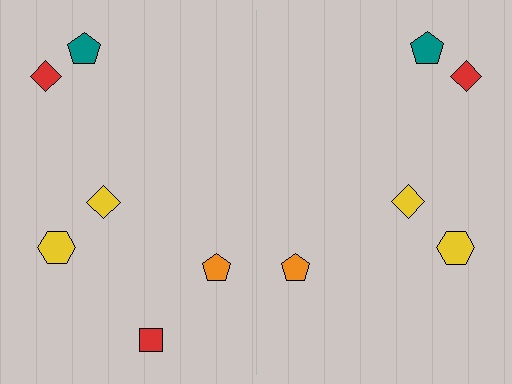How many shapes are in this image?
There are 11 shapes in this image.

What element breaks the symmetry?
A red square is missing from the right side.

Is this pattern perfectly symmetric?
No, the pattern is not perfectly symmetric. A red square is missing from the right side.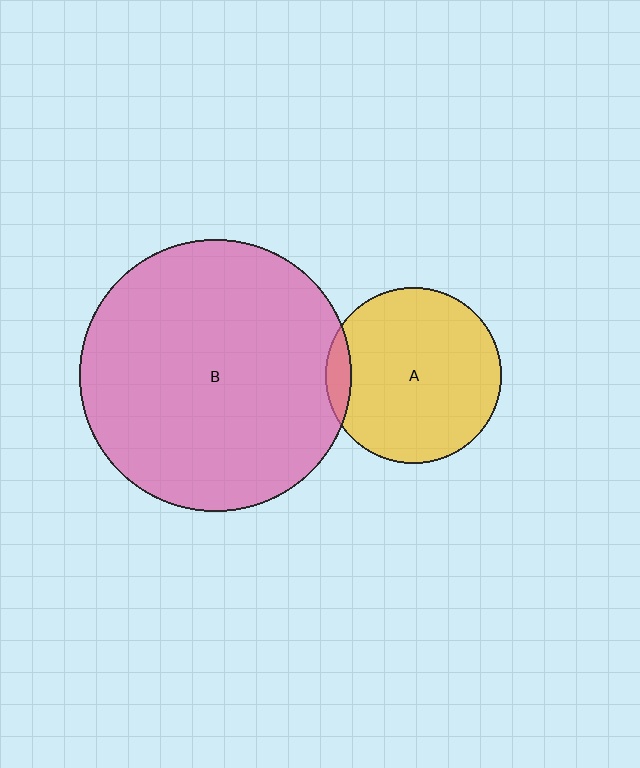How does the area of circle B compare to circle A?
Approximately 2.4 times.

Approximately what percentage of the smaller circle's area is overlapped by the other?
Approximately 5%.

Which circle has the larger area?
Circle B (pink).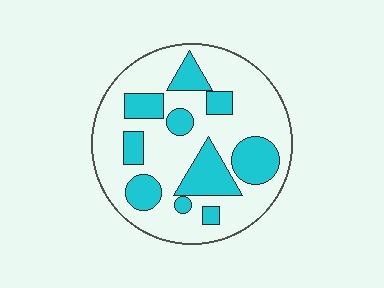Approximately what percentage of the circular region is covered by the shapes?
Approximately 30%.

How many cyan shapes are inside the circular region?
10.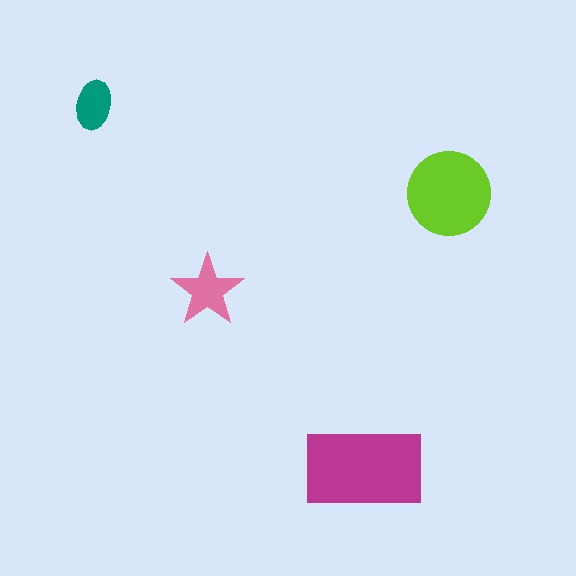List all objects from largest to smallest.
The magenta rectangle, the lime circle, the pink star, the teal ellipse.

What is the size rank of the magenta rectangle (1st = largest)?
1st.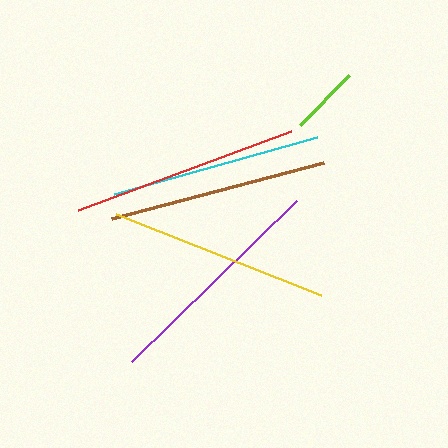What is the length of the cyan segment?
The cyan segment is approximately 211 pixels long.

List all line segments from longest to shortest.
From longest to shortest: purple, red, yellow, brown, cyan, lime.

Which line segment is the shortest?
The lime line is the shortest at approximately 70 pixels.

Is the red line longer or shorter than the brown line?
The red line is longer than the brown line.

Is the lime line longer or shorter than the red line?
The red line is longer than the lime line.